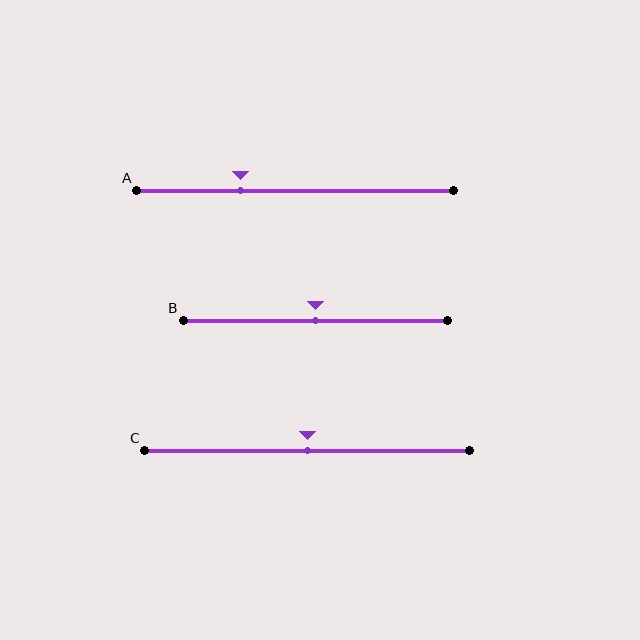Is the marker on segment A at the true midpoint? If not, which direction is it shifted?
No, the marker on segment A is shifted to the left by about 17% of the segment length.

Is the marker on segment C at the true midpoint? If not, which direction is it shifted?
Yes, the marker on segment C is at the true midpoint.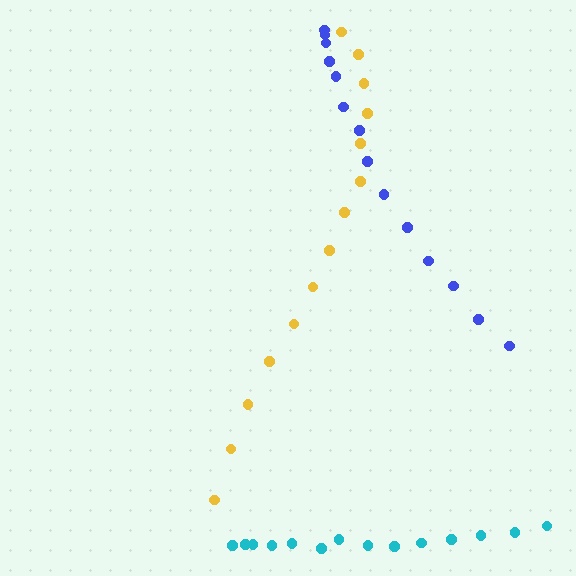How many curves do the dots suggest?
There are 3 distinct paths.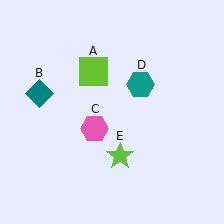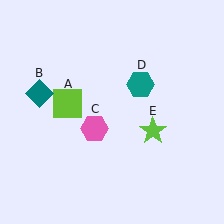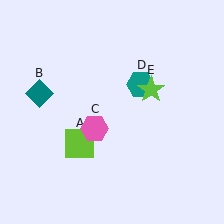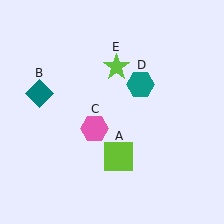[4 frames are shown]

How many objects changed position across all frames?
2 objects changed position: lime square (object A), lime star (object E).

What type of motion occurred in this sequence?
The lime square (object A), lime star (object E) rotated counterclockwise around the center of the scene.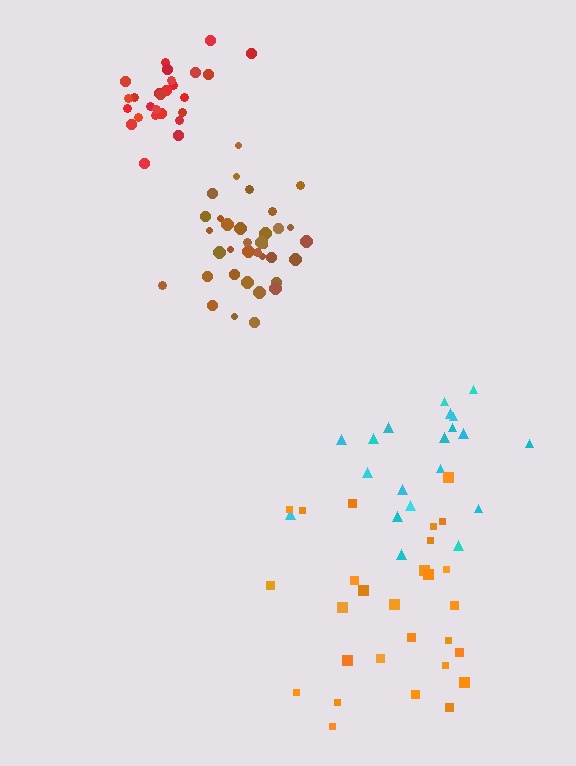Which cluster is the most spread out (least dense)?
Orange.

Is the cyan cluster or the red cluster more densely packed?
Red.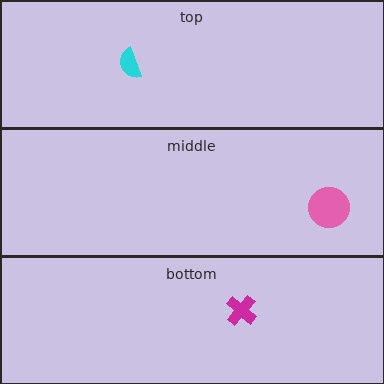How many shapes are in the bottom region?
1.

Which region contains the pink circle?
The middle region.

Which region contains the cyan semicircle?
The top region.